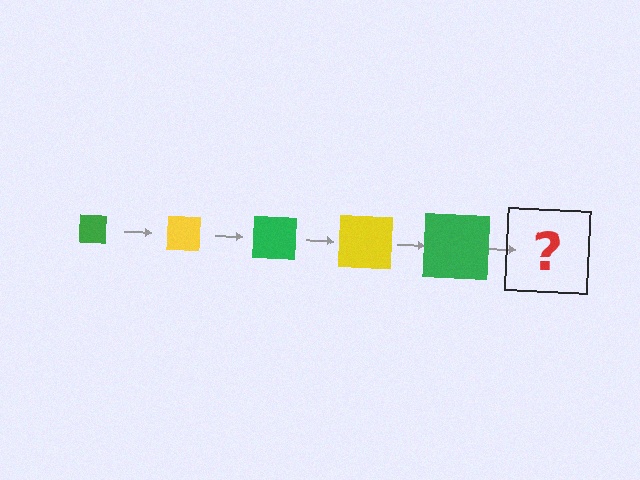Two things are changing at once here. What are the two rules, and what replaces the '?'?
The two rules are that the square grows larger each step and the color cycles through green and yellow. The '?' should be a yellow square, larger than the previous one.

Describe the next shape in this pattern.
It should be a yellow square, larger than the previous one.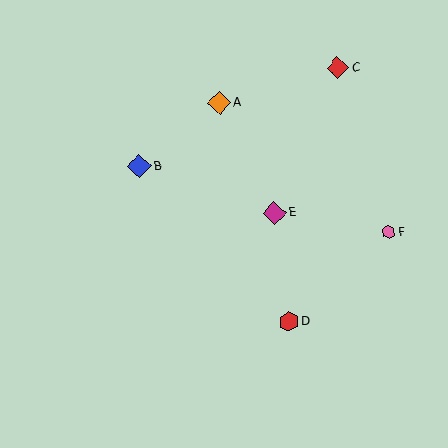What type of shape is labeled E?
Shape E is a magenta diamond.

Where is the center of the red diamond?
The center of the red diamond is at (338, 68).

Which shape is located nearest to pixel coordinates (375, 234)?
The pink hexagon (labeled F) at (389, 232) is nearest to that location.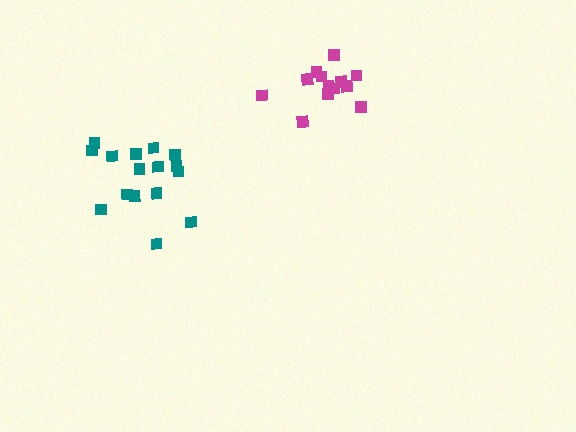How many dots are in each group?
Group 1: 16 dots, Group 2: 13 dots (29 total).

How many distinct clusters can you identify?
There are 2 distinct clusters.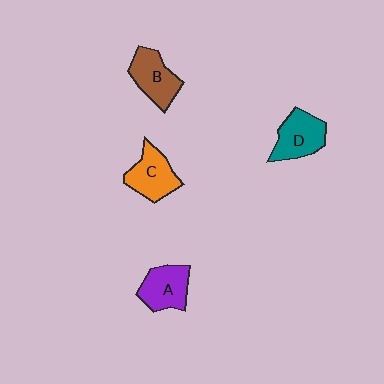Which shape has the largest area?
Shape D (teal).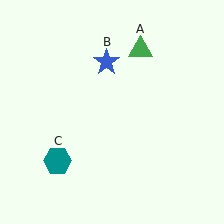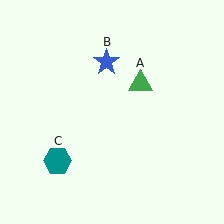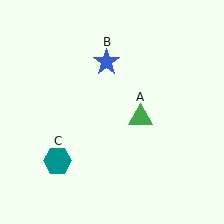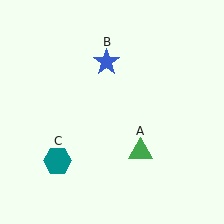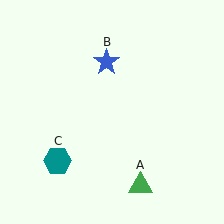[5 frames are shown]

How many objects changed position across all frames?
1 object changed position: green triangle (object A).